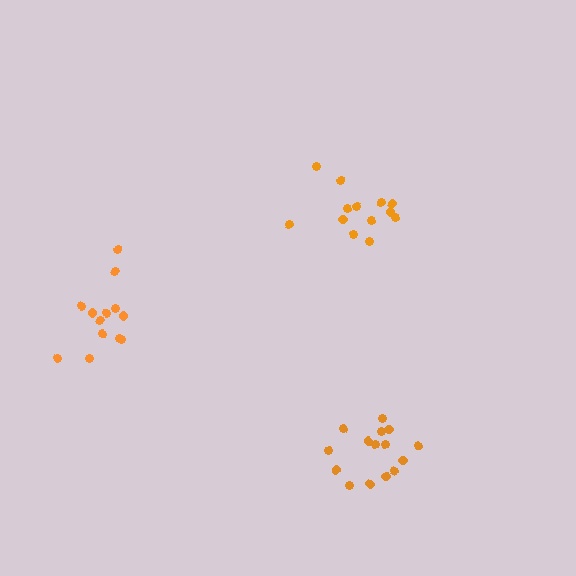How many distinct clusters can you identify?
There are 3 distinct clusters.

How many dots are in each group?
Group 1: 15 dots, Group 2: 13 dots, Group 3: 13 dots (41 total).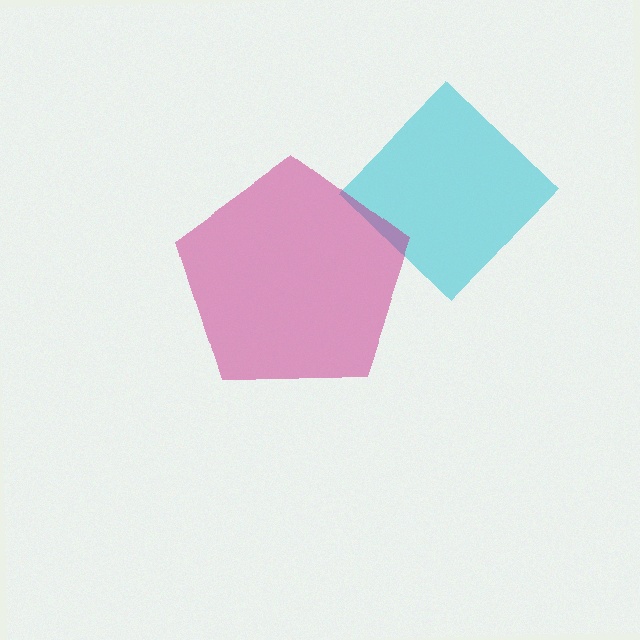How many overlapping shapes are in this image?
There are 2 overlapping shapes in the image.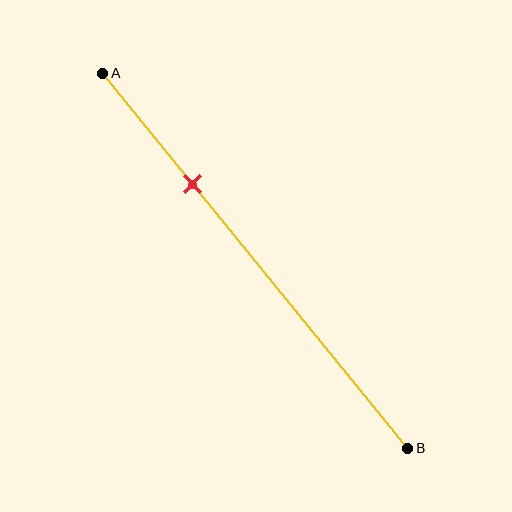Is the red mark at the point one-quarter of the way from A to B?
No, the mark is at about 30% from A, not at the 25% one-quarter point.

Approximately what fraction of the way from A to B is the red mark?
The red mark is approximately 30% of the way from A to B.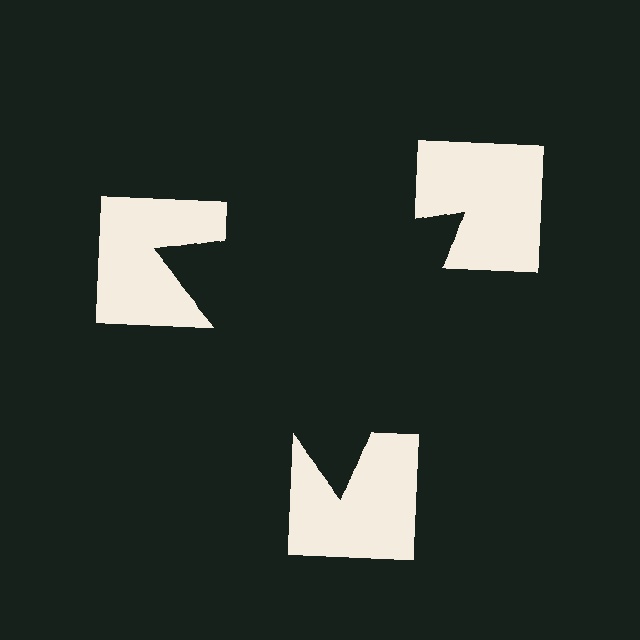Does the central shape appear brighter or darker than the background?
It typically appears slightly darker than the background, even though no actual brightness change is drawn.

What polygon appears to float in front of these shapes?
An illusory triangle — its edges are inferred from the aligned wedge cuts in the notched squares, not physically drawn.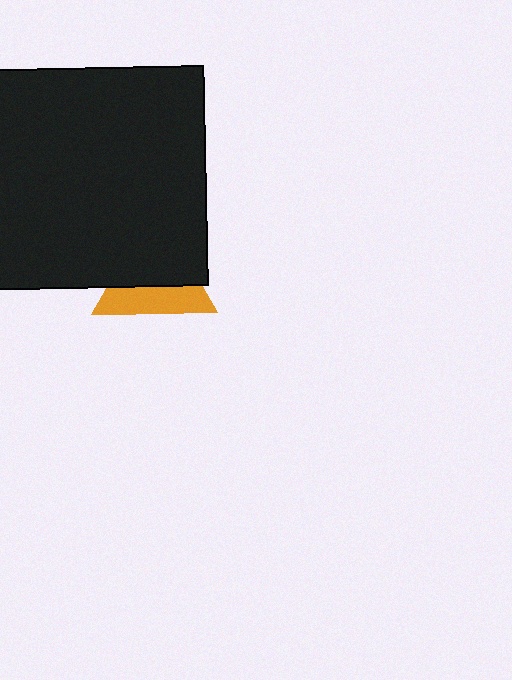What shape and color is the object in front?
The object in front is a black square.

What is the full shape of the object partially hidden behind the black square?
The partially hidden object is an orange triangle.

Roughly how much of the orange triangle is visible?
A small part of it is visible (roughly 42%).